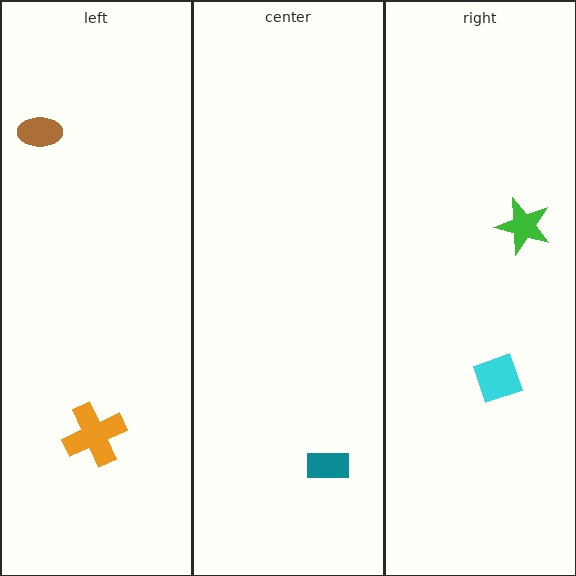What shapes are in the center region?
The teal rectangle.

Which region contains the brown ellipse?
The left region.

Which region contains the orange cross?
The left region.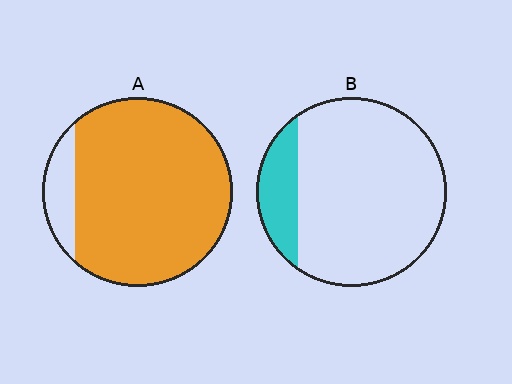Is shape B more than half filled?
No.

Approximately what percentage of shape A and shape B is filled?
A is approximately 90% and B is approximately 15%.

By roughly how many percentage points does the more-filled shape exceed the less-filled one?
By roughly 70 percentage points (A over B).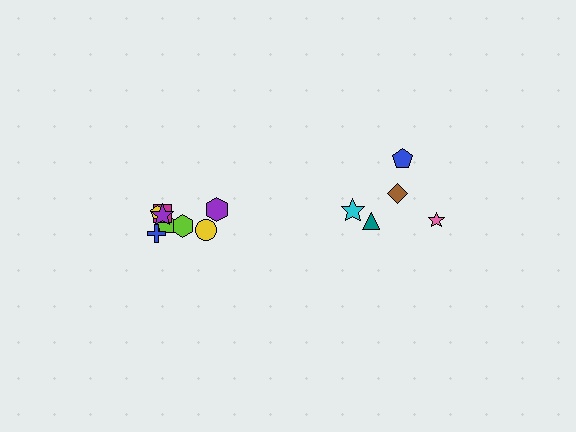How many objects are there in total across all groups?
There are 13 objects.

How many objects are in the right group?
There are 5 objects.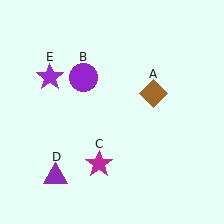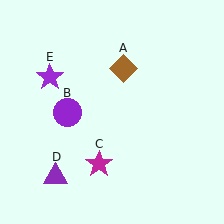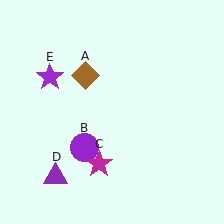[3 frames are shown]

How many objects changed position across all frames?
2 objects changed position: brown diamond (object A), purple circle (object B).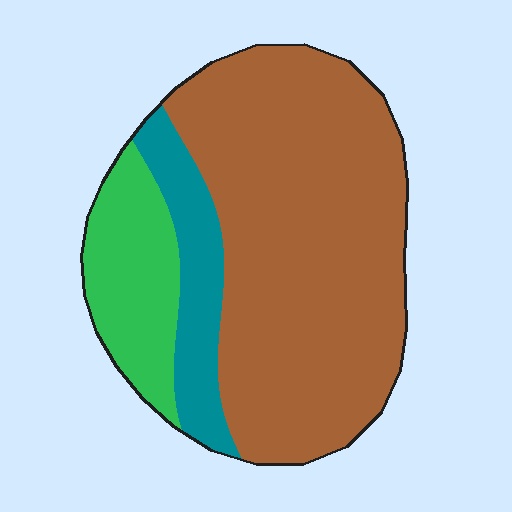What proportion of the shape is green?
Green covers 17% of the shape.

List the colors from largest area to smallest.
From largest to smallest: brown, green, teal.